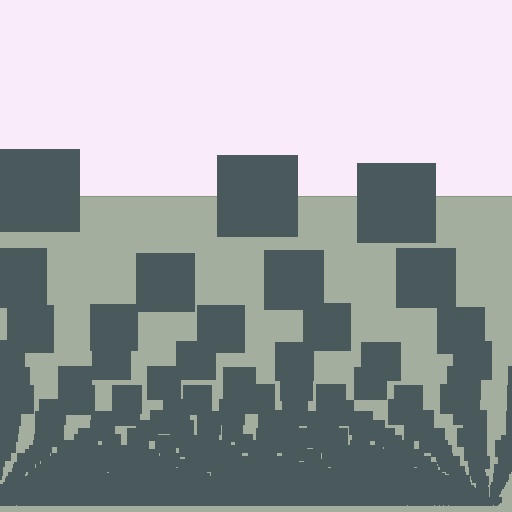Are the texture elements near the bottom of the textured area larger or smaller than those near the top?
Smaller. The gradient is inverted — elements near the bottom are smaller and denser.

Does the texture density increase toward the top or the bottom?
Density increases toward the bottom.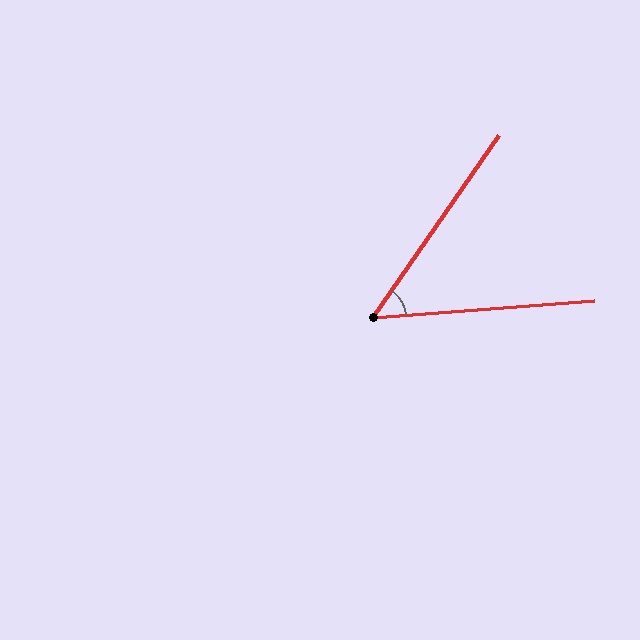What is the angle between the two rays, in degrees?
Approximately 51 degrees.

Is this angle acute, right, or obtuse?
It is acute.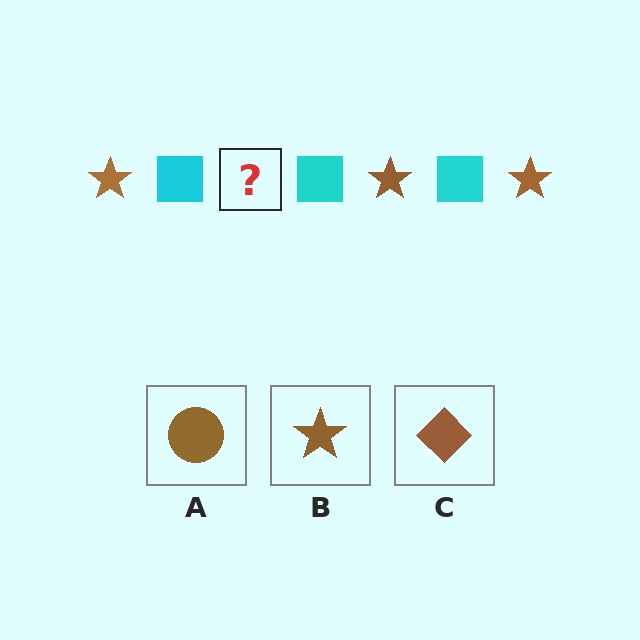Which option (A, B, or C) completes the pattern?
B.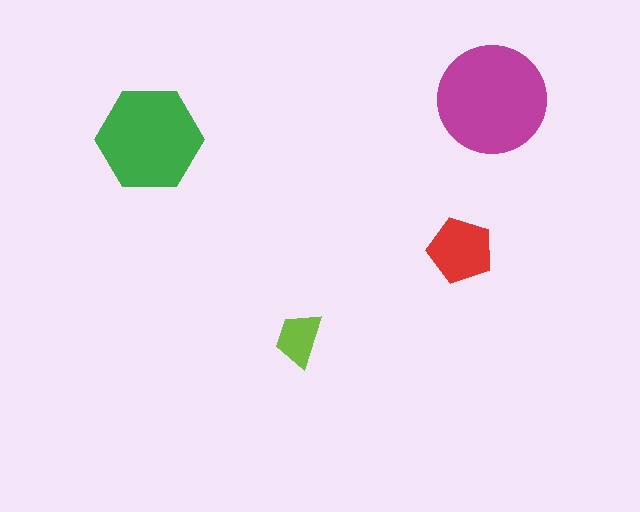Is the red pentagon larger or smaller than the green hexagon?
Smaller.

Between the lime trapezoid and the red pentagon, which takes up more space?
The red pentagon.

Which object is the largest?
The magenta circle.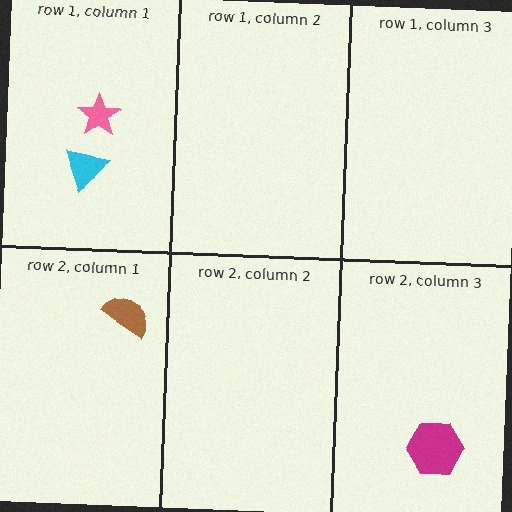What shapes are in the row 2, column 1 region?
The brown semicircle.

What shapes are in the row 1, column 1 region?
The cyan triangle, the pink star.